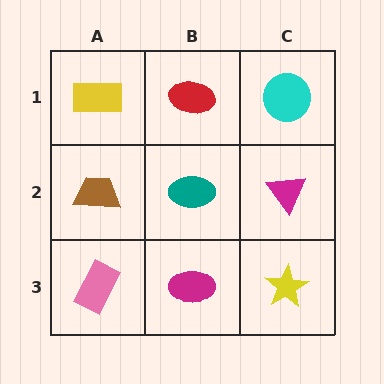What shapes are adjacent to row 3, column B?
A teal ellipse (row 2, column B), a pink rectangle (row 3, column A), a yellow star (row 3, column C).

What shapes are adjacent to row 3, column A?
A brown trapezoid (row 2, column A), a magenta ellipse (row 3, column B).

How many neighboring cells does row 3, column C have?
2.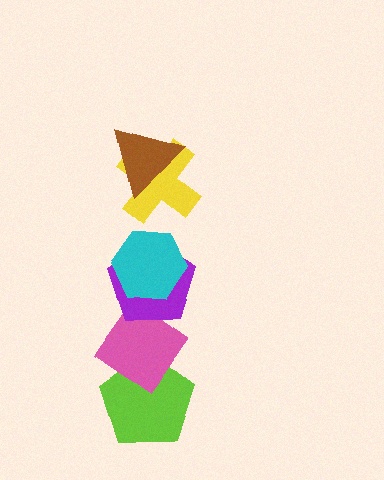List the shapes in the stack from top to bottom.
From top to bottom: the brown triangle, the yellow cross, the cyan hexagon, the purple pentagon, the pink diamond, the lime pentagon.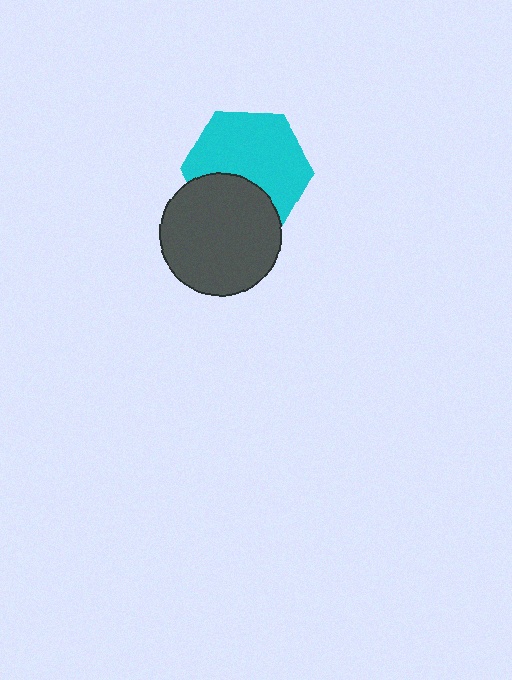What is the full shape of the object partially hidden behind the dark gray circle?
The partially hidden object is a cyan hexagon.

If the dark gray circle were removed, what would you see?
You would see the complete cyan hexagon.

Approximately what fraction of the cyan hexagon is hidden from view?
Roughly 33% of the cyan hexagon is hidden behind the dark gray circle.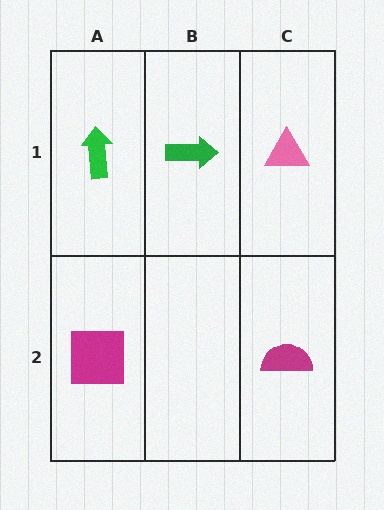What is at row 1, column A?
A green arrow.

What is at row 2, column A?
A magenta square.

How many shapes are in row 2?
2 shapes.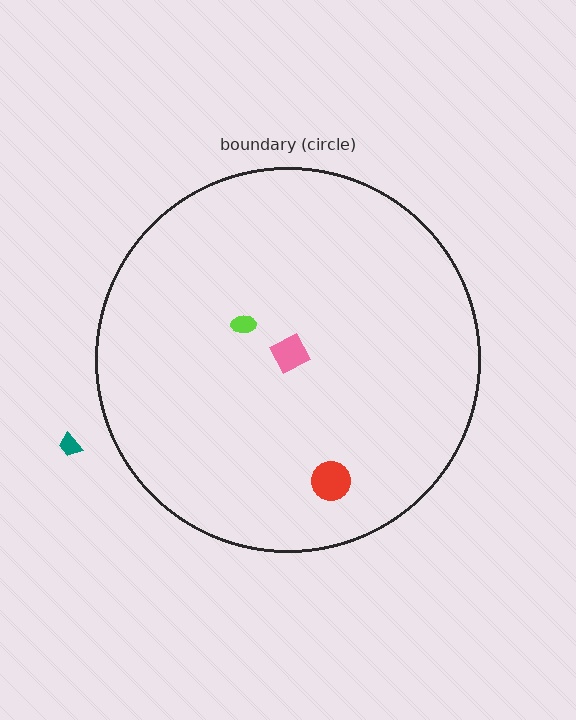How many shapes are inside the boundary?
3 inside, 1 outside.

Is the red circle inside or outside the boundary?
Inside.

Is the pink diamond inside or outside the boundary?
Inside.